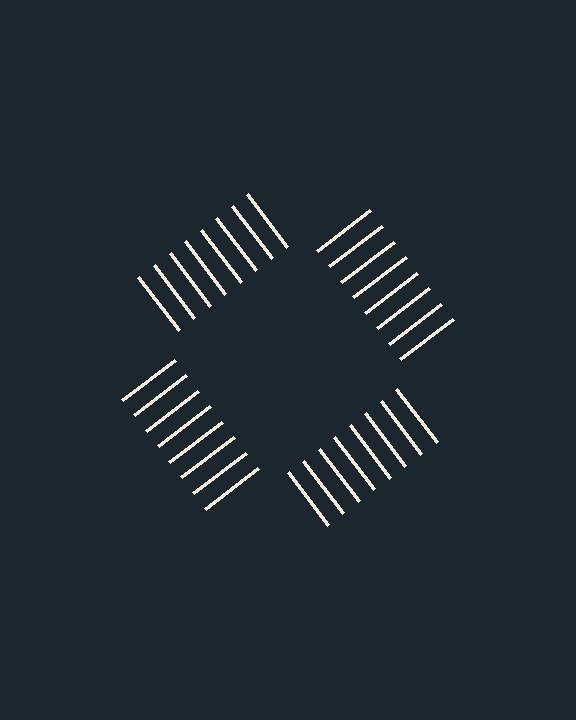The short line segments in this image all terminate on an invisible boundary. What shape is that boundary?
An illusory square — the line segments terminate on its edges but no continuous stroke is drawn.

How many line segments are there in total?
32 — 8 along each of the 4 edges.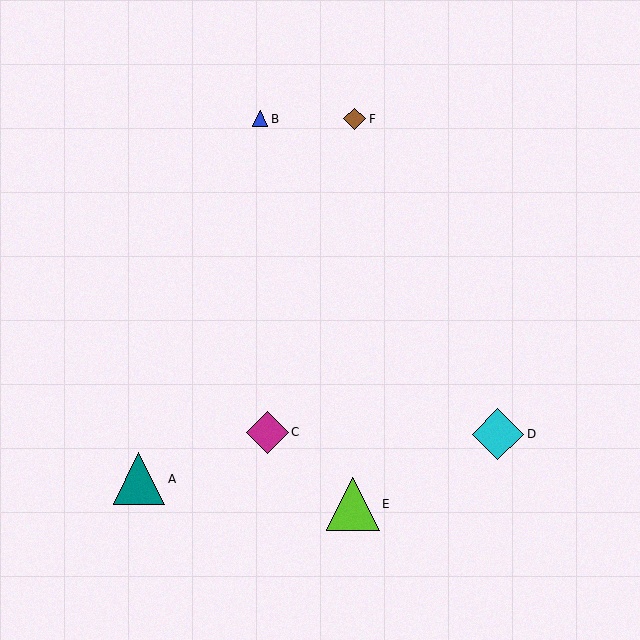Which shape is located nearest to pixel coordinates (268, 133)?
The blue triangle (labeled B) at (260, 119) is nearest to that location.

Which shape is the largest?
The lime triangle (labeled E) is the largest.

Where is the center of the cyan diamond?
The center of the cyan diamond is at (498, 434).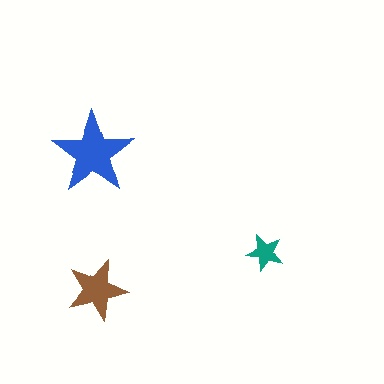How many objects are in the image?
There are 3 objects in the image.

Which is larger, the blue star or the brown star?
The blue one.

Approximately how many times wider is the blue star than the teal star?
About 2 times wider.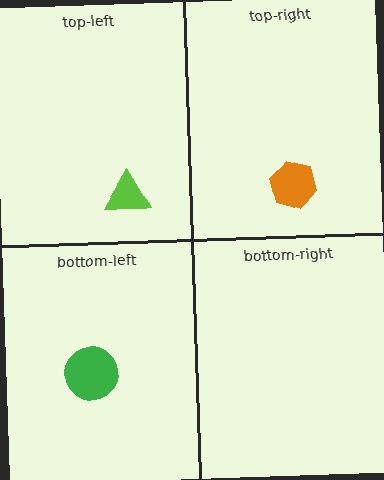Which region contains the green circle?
The bottom-left region.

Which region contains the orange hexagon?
The top-right region.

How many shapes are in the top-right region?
1.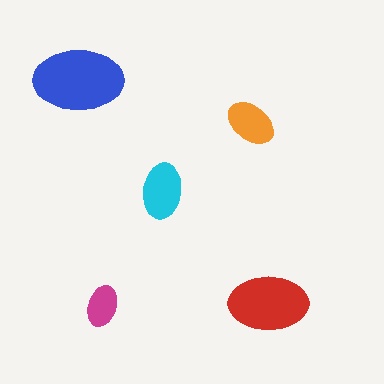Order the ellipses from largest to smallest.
the blue one, the red one, the cyan one, the orange one, the magenta one.